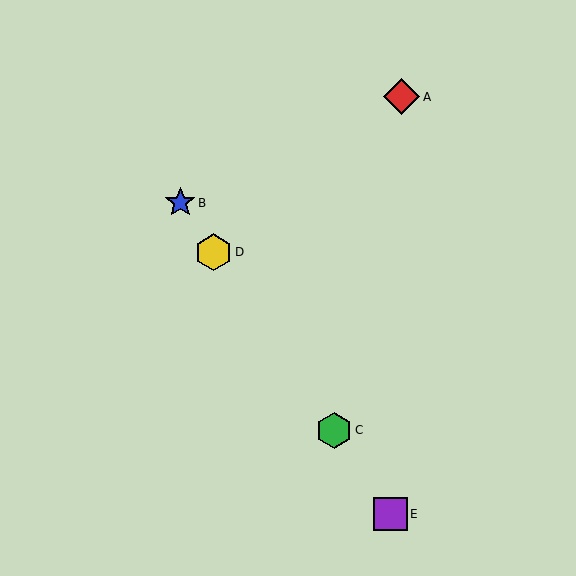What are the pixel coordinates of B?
Object B is at (180, 203).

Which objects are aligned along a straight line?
Objects B, C, D, E are aligned along a straight line.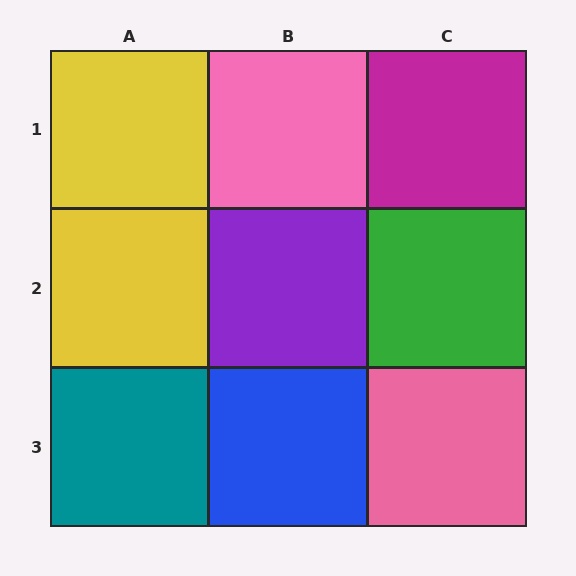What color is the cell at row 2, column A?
Yellow.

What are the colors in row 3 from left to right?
Teal, blue, pink.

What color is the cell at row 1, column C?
Magenta.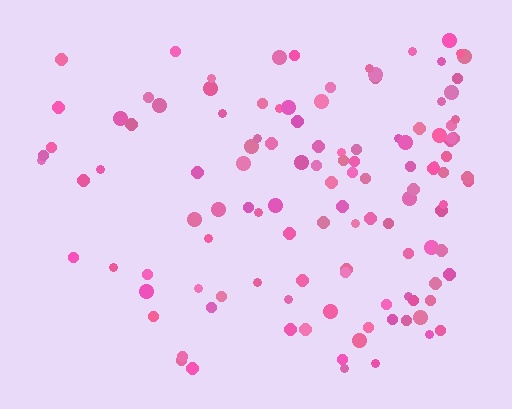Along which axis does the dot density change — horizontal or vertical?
Horizontal.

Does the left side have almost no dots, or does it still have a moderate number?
Still a moderate number, just noticeably fewer than the right.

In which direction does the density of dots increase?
From left to right, with the right side densest.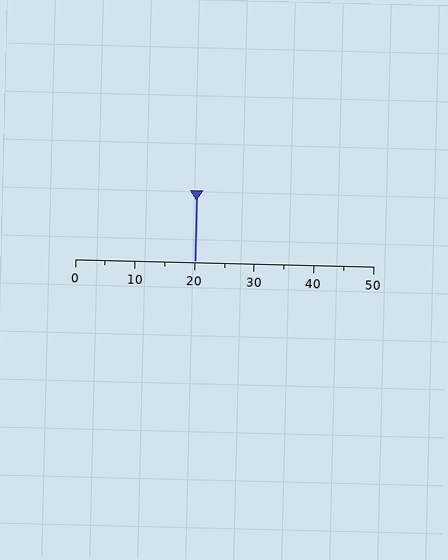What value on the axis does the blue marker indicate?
The marker indicates approximately 20.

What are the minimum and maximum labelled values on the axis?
The axis runs from 0 to 50.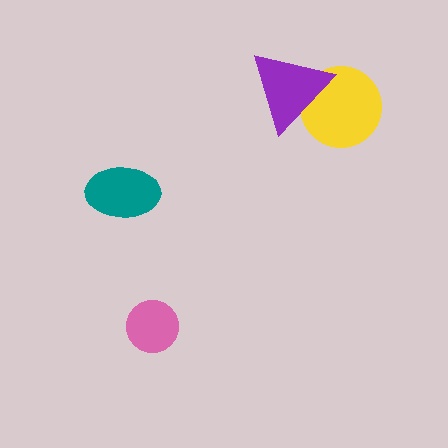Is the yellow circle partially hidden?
Yes, it is partially covered by another shape.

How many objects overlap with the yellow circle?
1 object overlaps with the yellow circle.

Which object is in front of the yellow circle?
The purple triangle is in front of the yellow circle.